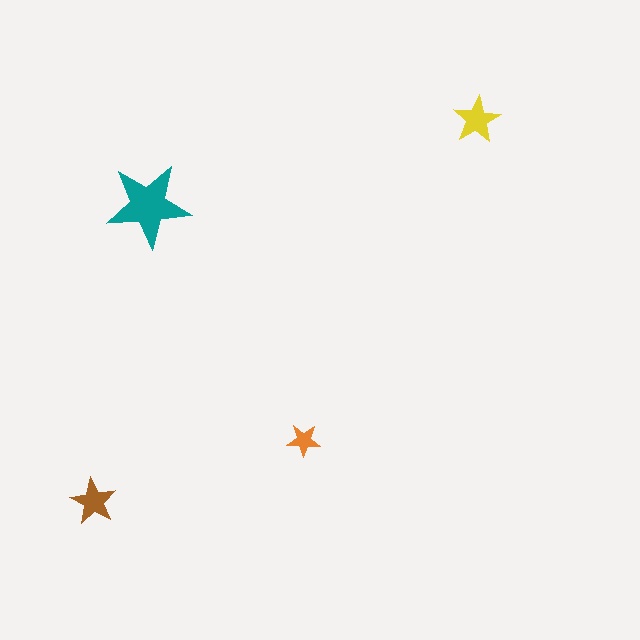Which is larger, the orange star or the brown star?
The brown one.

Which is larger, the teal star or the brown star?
The teal one.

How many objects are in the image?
There are 4 objects in the image.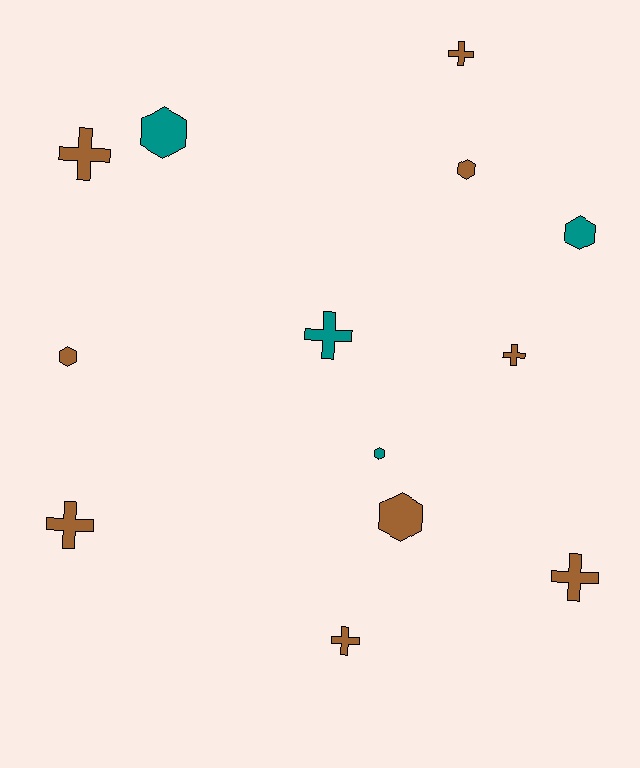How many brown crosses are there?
There are 6 brown crosses.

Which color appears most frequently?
Brown, with 9 objects.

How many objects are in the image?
There are 13 objects.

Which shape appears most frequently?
Cross, with 7 objects.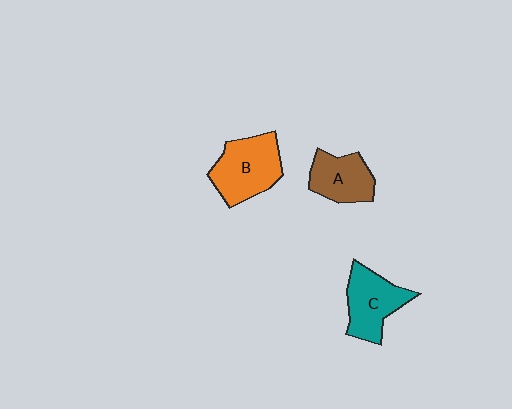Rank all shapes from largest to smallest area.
From largest to smallest: B (orange), C (teal), A (brown).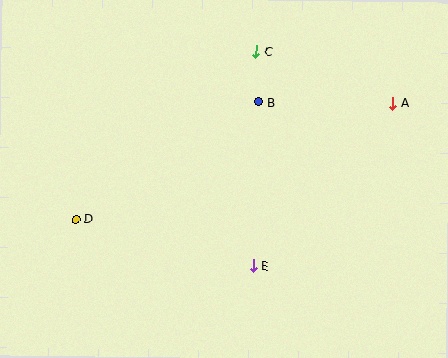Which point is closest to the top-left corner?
Point D is closest to the top-left corner.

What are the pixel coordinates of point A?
Point A is at (393, 103).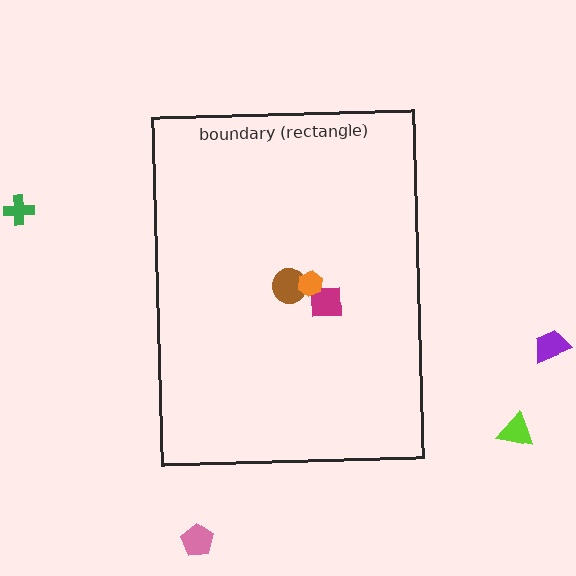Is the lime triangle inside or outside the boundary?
Outside.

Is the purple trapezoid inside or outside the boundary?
Outside.